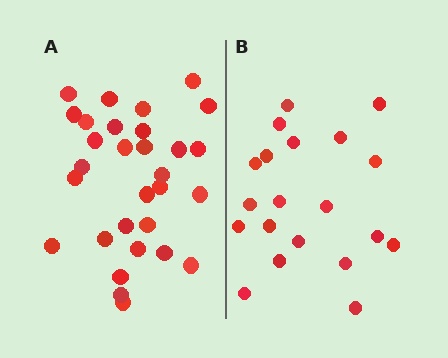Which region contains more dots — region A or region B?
Region A (the left region) has more dots.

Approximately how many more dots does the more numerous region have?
Region A has roughly 10 or so more dots than region B.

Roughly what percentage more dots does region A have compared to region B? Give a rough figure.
About 50% more.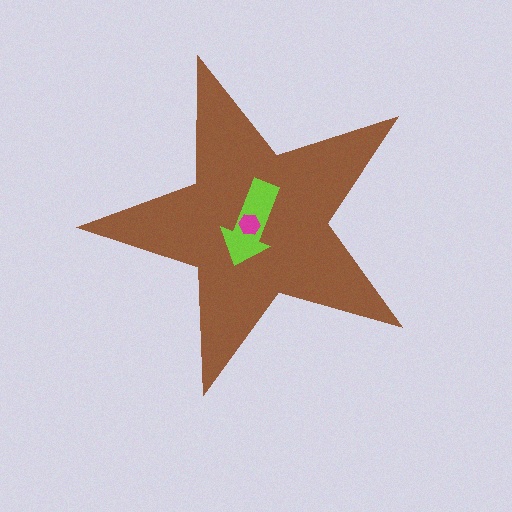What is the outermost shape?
The brown star.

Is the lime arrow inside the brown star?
Yes.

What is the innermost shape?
The magenta hexagon.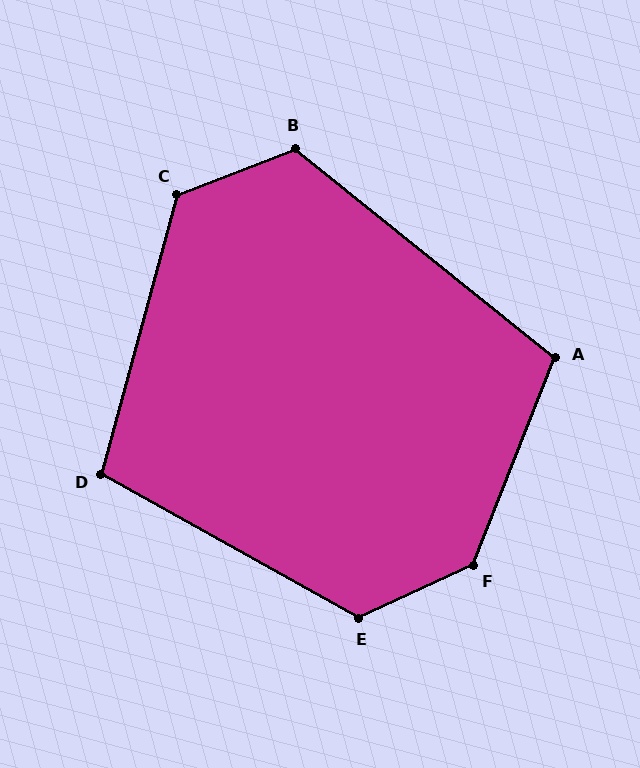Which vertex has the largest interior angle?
F, at approximately 136 degrees.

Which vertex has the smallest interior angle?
D, at approximately 104 degrees.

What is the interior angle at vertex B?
Approximately 120 degrees (obtuse).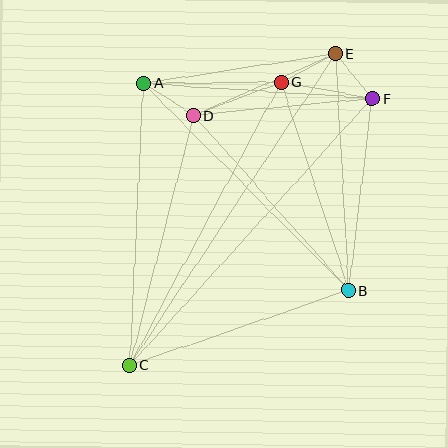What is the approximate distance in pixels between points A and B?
The distance between A and B is approximately 292 pixels.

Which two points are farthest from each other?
Points C and E are farthest from each other.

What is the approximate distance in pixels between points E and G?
The distance between E and G is approximately 62 pixels.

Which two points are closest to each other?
Points E and F are closest to each other.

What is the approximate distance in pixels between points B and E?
The distance between B and E is approximately 237 pixels.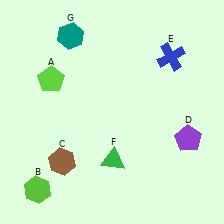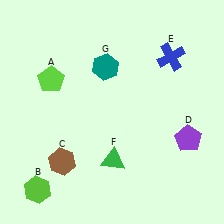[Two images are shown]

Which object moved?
The teal hexagon (G) moved right.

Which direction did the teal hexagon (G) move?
The teal hexagon (G) moved right.